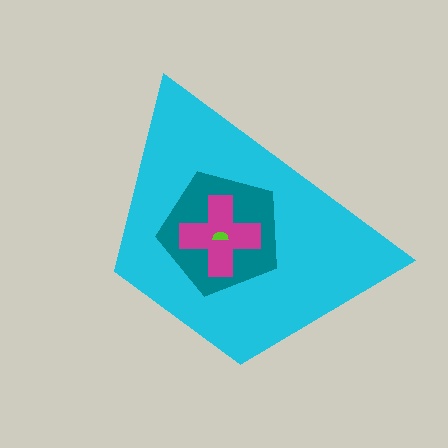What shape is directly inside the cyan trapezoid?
The teal pentagon.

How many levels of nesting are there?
4.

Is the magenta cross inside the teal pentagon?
Yes.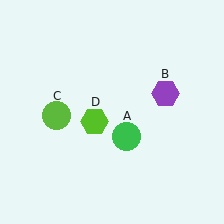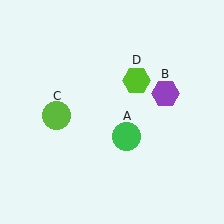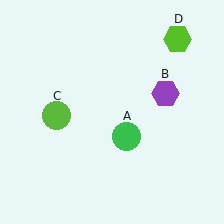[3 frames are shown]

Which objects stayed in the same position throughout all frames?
Green circle (object A) and purple hexagon (object B) and lime circle (object C) remained stationary.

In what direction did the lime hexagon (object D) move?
The lime hexagon (object D) moved up and to the right.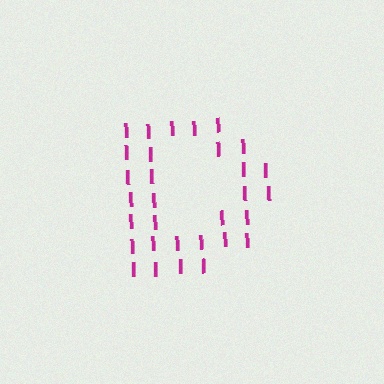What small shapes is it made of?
It is made of small letter I's.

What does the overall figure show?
The overall figure shows the letter D.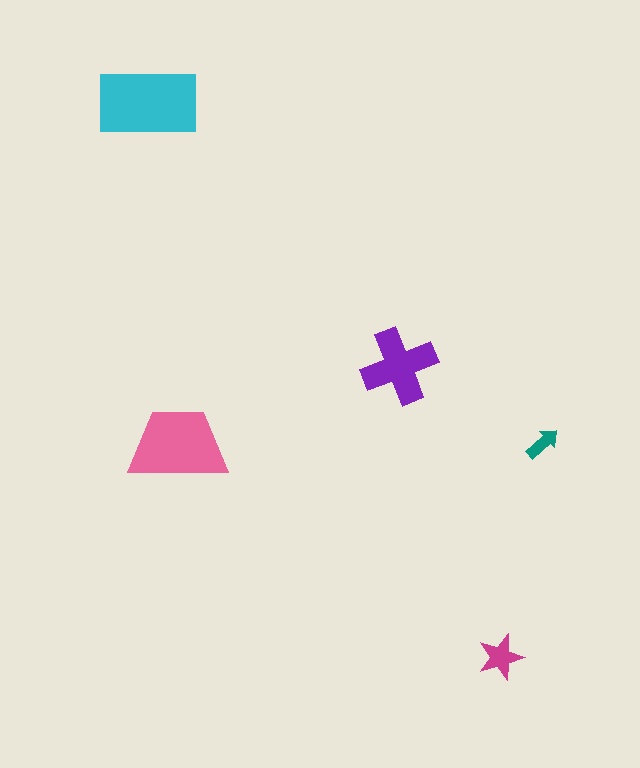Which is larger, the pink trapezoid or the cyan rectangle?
The cyan rectangle.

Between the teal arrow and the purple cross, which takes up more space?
The purple cross.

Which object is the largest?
The cyan rectangle.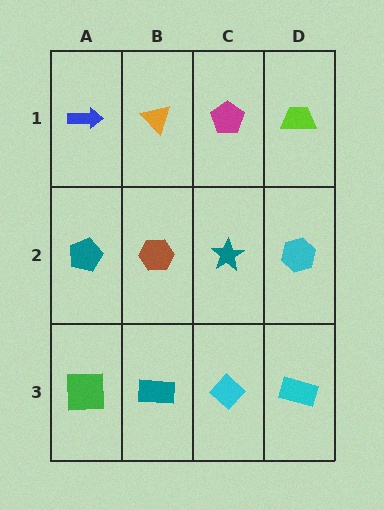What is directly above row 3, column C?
A teal star.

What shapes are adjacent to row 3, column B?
A brown hexagon (row 2, column B), a green square (row 3, column A), a cyan diamond (row 3, column C).